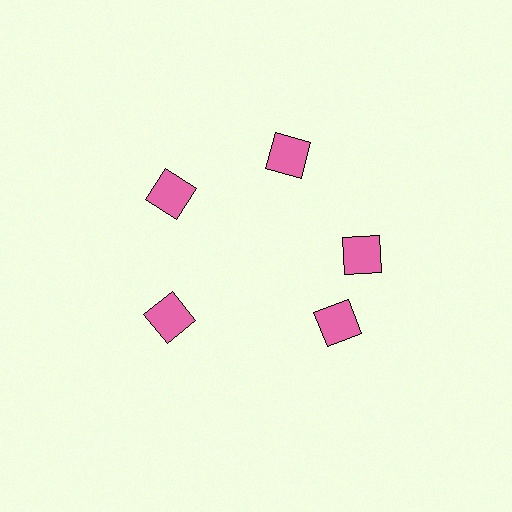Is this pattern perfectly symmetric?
No. The 5 pink squares are arranged in a ring, but one element near the 5 o'clock position is rotated out of alignment along the ring, breaking the 5-fold rotational symmetry.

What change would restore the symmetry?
The symmetry would be restored by rotating it back into even spacing with its neighbors so that all 5 squares sit at equal angles and equal distance from the center.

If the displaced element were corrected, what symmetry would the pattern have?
It would have 5-fold rotational symmetry — the pattern would map onto itself every 72 degrees.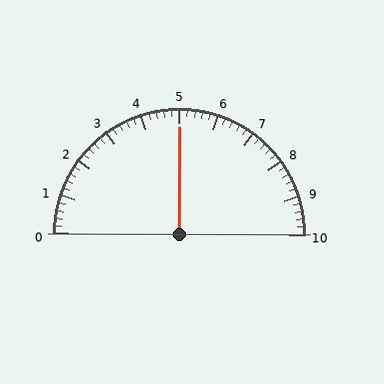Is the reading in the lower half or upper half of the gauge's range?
The reading is in the upper half of the range (0 to 10).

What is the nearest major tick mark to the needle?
The nearest major tick mark is 5.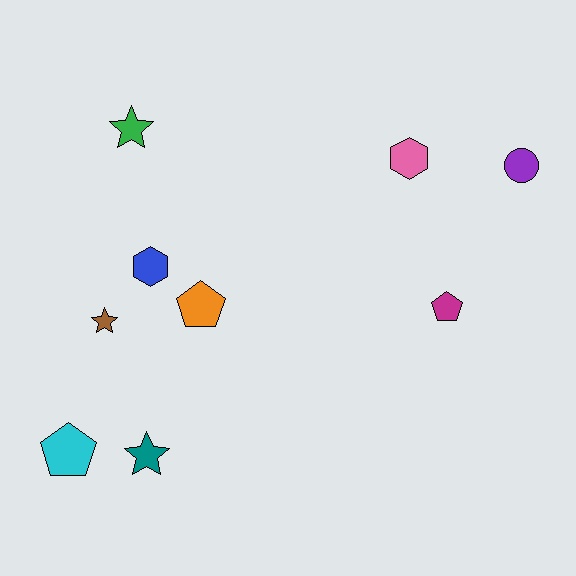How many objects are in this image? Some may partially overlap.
There are 9 objects.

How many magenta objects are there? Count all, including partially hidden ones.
There is 1 magenta object.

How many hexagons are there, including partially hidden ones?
There are 2 hexagons.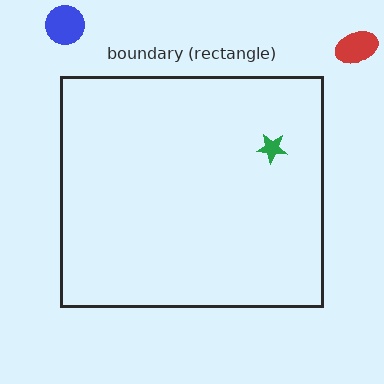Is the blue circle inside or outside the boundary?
Outside.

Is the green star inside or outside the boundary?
Inside.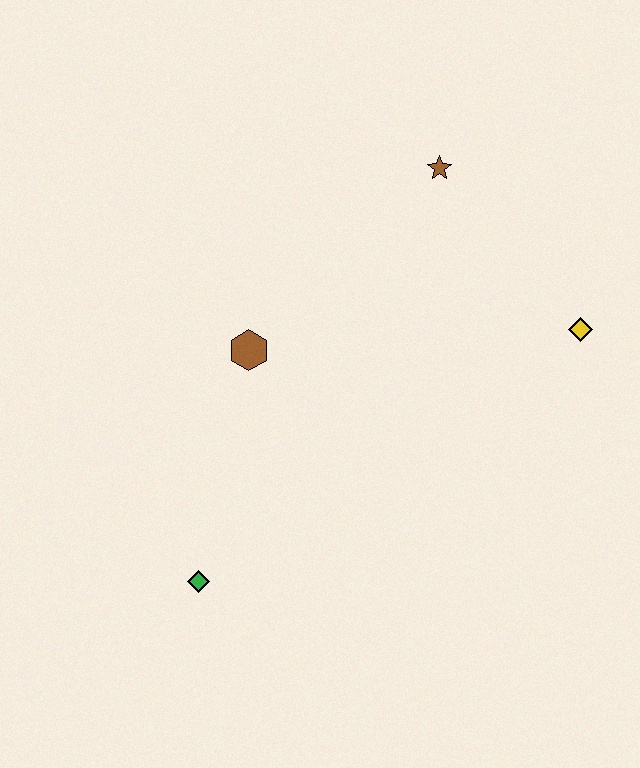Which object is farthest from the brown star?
The green diamond is farthest from the brown star.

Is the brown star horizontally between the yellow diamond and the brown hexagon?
Yes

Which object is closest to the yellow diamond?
The brown star is closest to the yellow diamond.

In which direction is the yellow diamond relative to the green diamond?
The yellow diamond is to the right of the green diamond.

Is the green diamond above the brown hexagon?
No